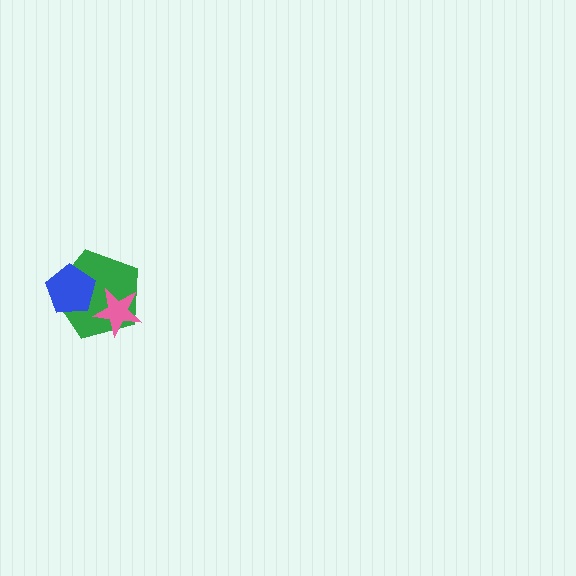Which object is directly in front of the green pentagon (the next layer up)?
The pink star is directly in front of the green pentagon.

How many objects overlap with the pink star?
1 object overlaps with the pink star.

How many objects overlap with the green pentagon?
2 objects overlap with the green pentagon.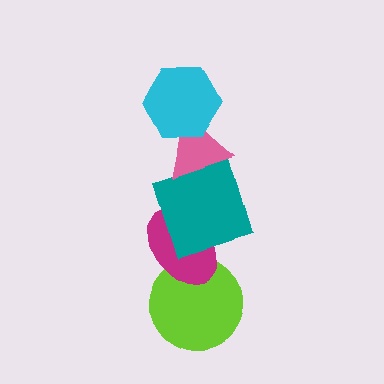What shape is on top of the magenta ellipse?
The teal square is on top of the magenta ellipse.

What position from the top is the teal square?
The teal square is 3rd from the top.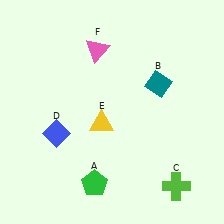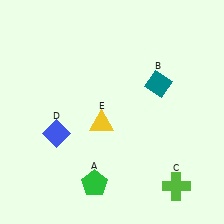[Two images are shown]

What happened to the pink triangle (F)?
The pink triangle (F) was removed in Image 2. It was in the top-left area of Image 1.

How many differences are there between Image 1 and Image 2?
There is 1 difference between the two images.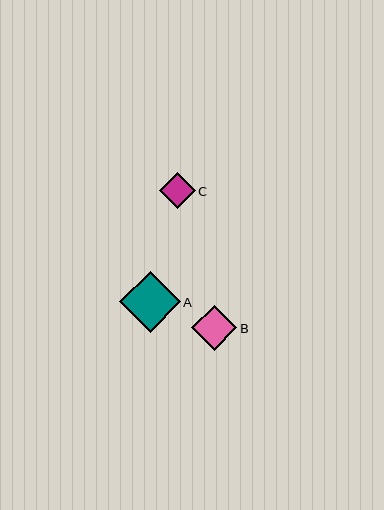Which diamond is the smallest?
Diamond C is the smallest with a size of approximately 36 pixels.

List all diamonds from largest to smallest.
From largest to smallest: A, B, C.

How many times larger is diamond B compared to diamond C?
Diamond B is approximately 1.3 times the size of diamond C.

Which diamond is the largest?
Diamond A is the largest with a size of approximately 61 pixels.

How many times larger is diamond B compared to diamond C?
Diamond B is approximately 1.3 times the size of diamond C.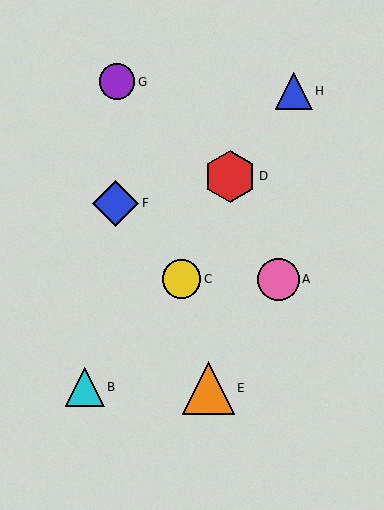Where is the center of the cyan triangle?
The center of the cyan triangle is at (85, 387).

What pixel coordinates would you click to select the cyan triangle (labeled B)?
Click at (85, 387) to select the cyan triangle B.